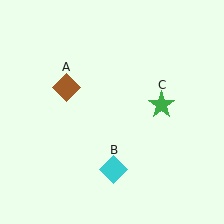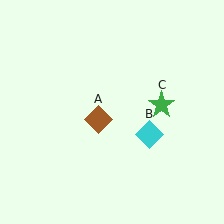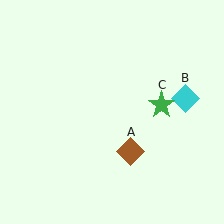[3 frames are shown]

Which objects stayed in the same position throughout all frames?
Green star (object C) remained stationary.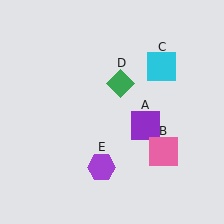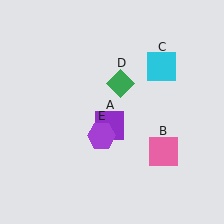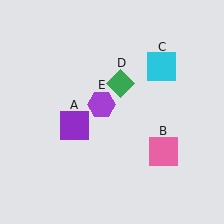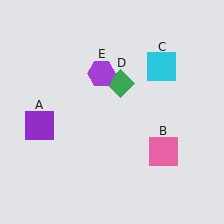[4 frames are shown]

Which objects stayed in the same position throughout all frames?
Pink square (object B) and cyan square (object C) and green diamond (object D) remained stationary.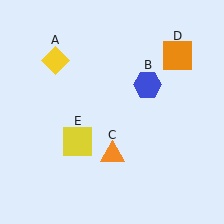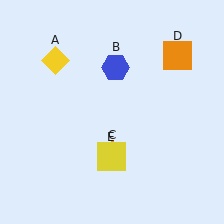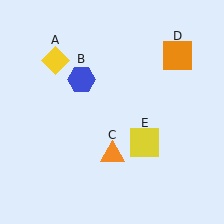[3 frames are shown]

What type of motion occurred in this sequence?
The blue hexagon (object B), yellow square (object E) rotated counterclockwise around the center of the scene.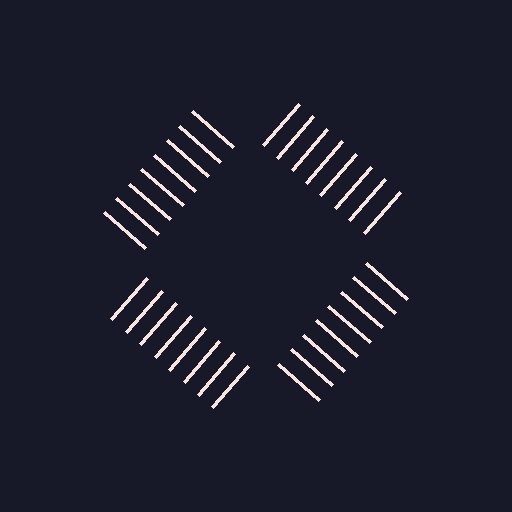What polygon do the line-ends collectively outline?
An illusory square — the line segments terminate on its edges but no continuous stroke is drawn.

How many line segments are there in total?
32 — 8 along each of the 4 edges.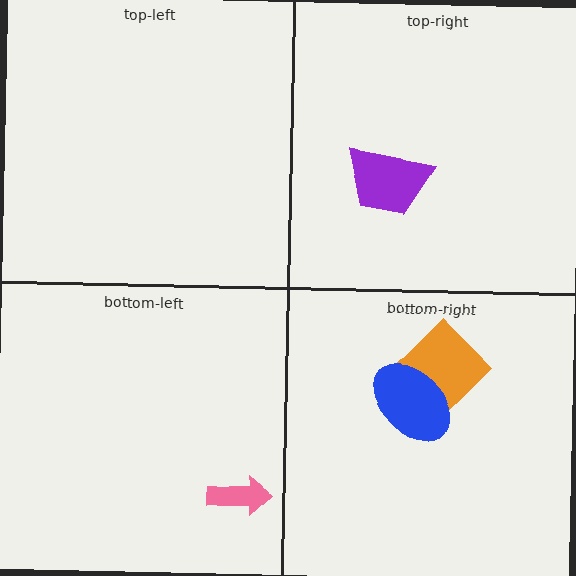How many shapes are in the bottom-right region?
2.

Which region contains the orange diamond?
The bottom-right region.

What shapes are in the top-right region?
The purple trapezoid.